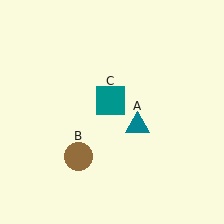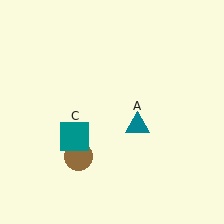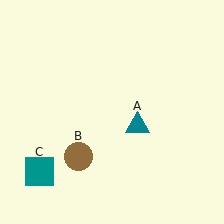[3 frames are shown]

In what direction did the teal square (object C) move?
The teal square (object C) moved down and to the left.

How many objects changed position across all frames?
1 object changed position: teal square (object C).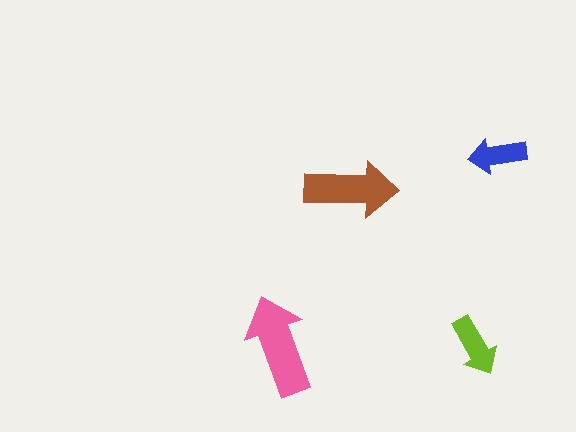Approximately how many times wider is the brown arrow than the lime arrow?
About 1.5 times wider.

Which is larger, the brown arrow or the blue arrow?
The brown one.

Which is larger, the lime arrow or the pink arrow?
The pink one.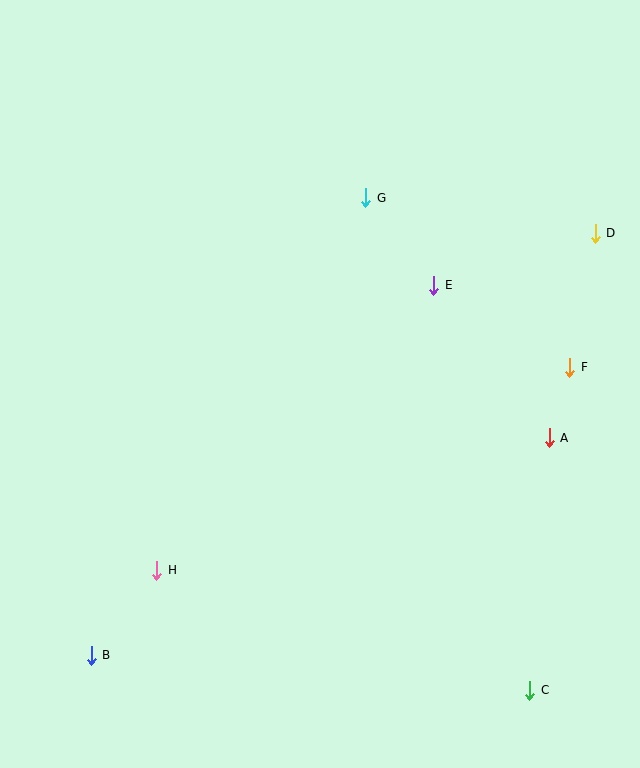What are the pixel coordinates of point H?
Point H is at (157, 570).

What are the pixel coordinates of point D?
Point D is at (595, 233).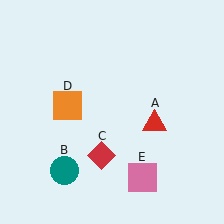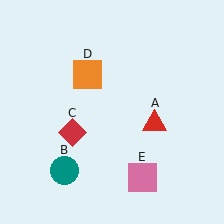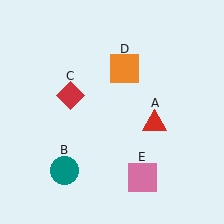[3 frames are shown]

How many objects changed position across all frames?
2 objects changed position: red diamond (object C), orange square (object D).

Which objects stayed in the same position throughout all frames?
Red triangle (object A) and teal circle (object B) and pink square (object E) remained stationary.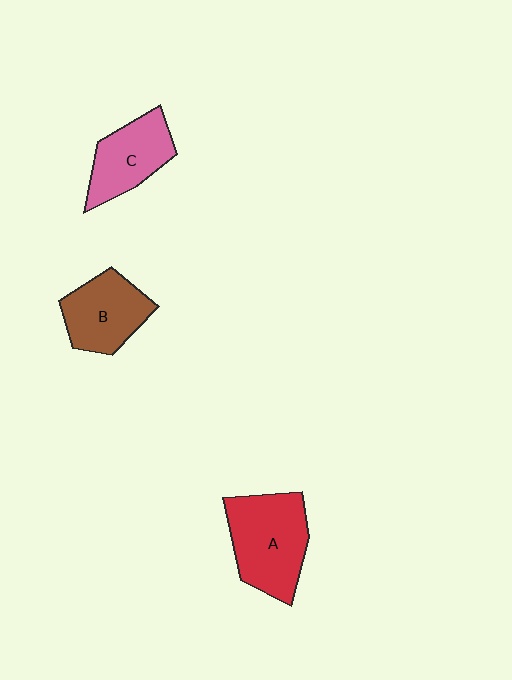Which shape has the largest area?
Shape A (red).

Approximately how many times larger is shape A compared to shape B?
Approximately 1.3 times.